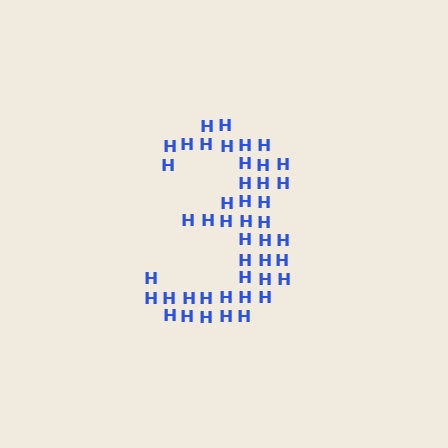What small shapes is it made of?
It is made of small letter H's.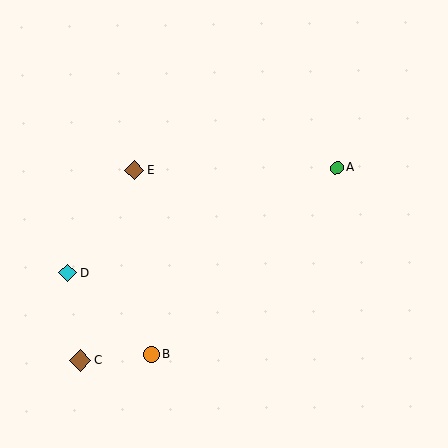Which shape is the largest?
The brown diamond (labeled C) is the largest.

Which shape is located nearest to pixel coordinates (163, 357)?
The orange circle (labeled B) at (151, 354) is nearest to that location.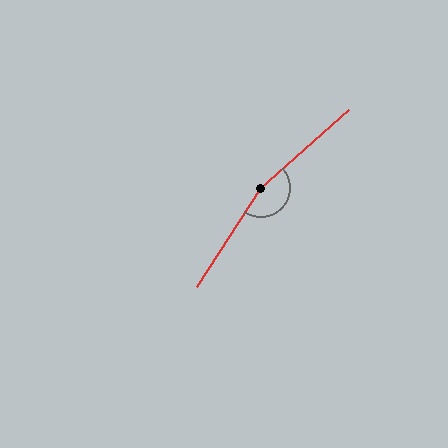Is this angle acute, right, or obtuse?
It is obtuse.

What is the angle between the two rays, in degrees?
Approximately 165 degrees.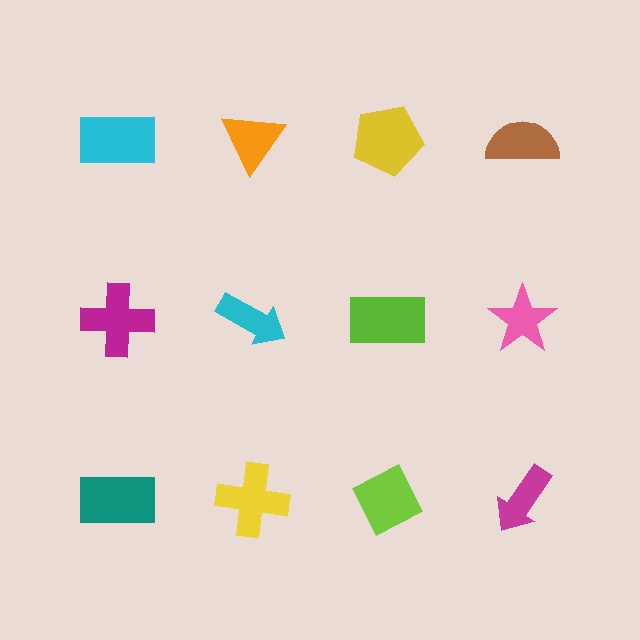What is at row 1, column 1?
A cyan rectangle.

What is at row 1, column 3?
A yellow pentagon.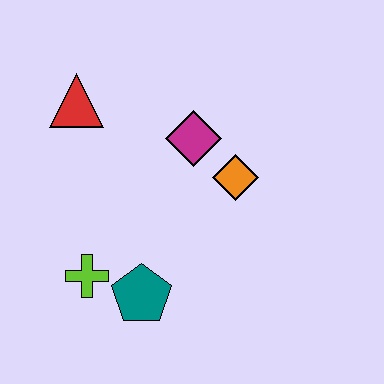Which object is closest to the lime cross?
The teal pentagon is closest to the lime cross.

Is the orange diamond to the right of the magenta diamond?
Yes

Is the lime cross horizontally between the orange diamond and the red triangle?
Yes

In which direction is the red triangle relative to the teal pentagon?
The red triangle is above the teal pentagon.